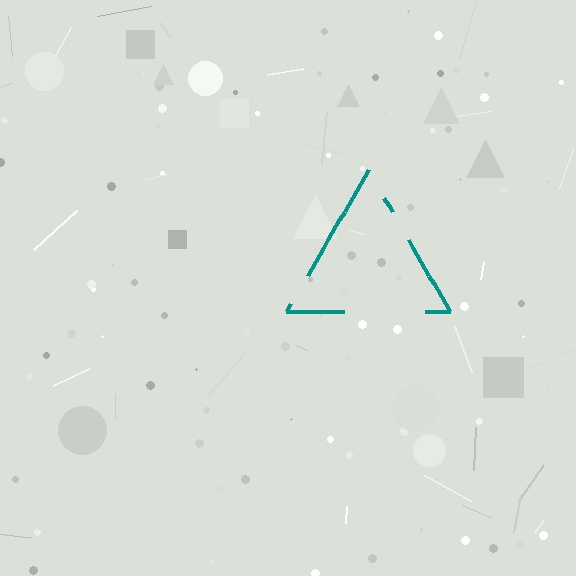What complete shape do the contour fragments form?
The contour fragments form a triangle.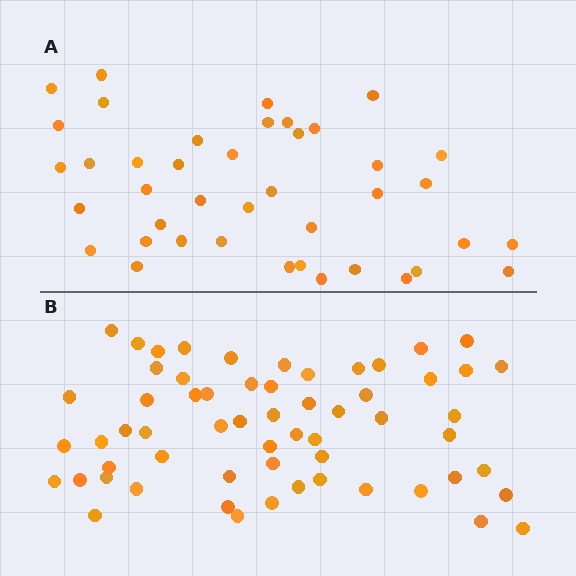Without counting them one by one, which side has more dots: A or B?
Region B (the bottom region) has more dots.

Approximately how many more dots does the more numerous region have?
Region B has approximately 20 more dots than region A.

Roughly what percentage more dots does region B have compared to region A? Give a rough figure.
About 45% more.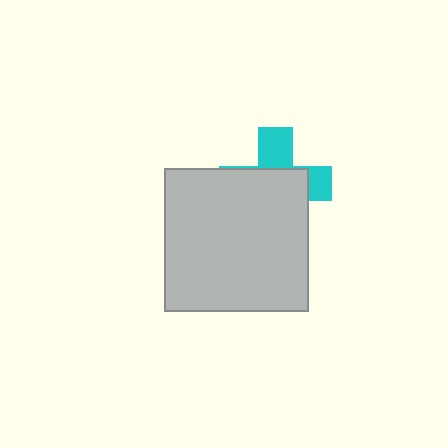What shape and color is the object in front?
The object in front is a light gray square.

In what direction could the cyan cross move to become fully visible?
The cyan cross could move up. That would shift it out from behind the light gray square entirely.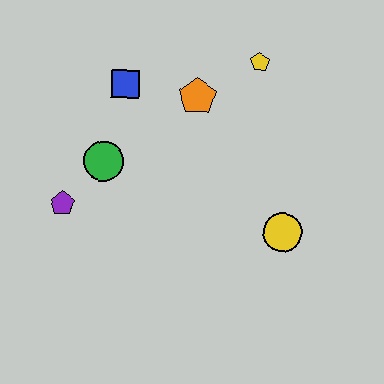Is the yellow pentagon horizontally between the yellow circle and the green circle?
Yes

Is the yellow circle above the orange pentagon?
No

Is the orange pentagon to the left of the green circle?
No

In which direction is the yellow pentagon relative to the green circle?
The yellow pentagon is to the right of the green circle.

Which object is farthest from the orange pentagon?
The purple pentagon is farthest from the orange pentagon.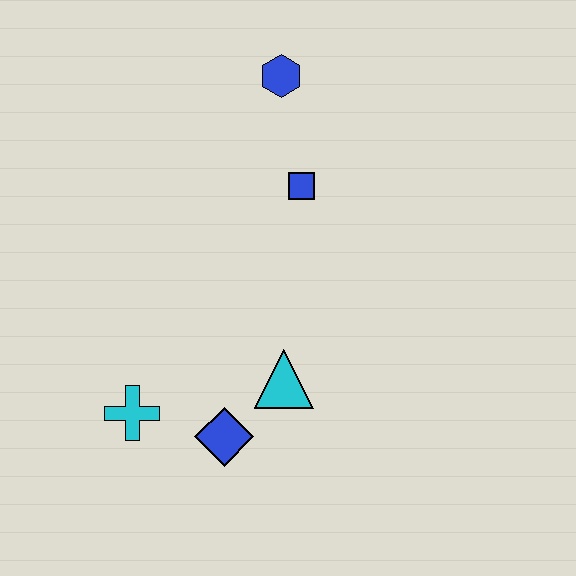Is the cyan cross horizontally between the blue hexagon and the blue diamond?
No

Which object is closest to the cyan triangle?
The blue diamond is closest to the cyan triangle.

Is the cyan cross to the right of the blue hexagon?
No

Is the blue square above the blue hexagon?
No